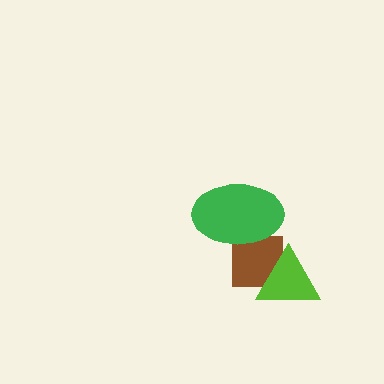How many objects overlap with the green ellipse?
1 object overlaps with the green ellipse.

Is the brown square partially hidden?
Yes, it is partially covered by another shape.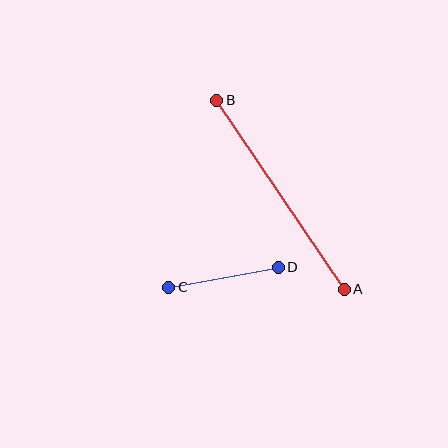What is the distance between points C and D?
The distance is approximately 111 pixels.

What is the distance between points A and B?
The distance is approximately 228 pixels.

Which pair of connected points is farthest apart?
Points A and B are farthest apart.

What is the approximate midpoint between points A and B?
The midpoint is at approximately (280, 195) pixels.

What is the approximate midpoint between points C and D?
The midpoint is at approximately (223, 277) pixels.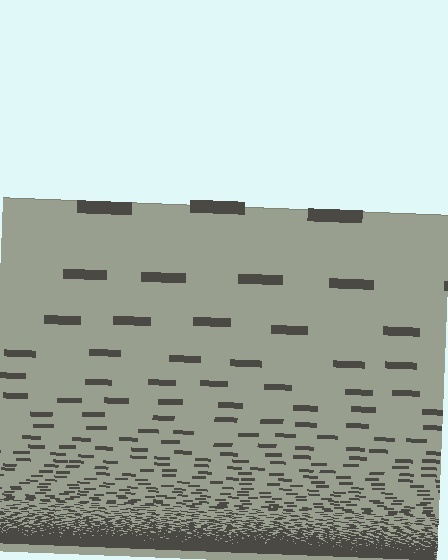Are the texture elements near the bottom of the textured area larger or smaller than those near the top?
Smaller. The gradient is inverted — elements near the bottom are smaller and denser.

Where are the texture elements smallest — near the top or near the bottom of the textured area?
Near the bottom.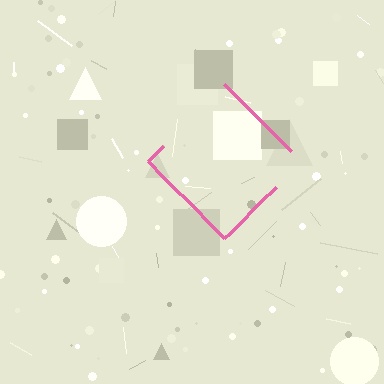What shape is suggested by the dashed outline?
The dashed outline suggests a diamond.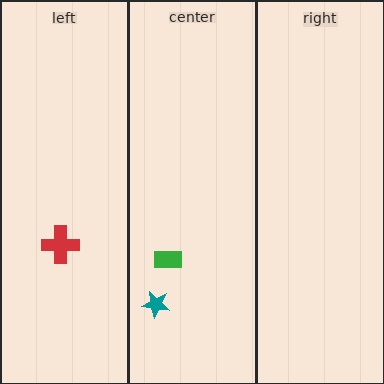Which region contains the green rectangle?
The center region.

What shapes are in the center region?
The teal star, the green rectangle.